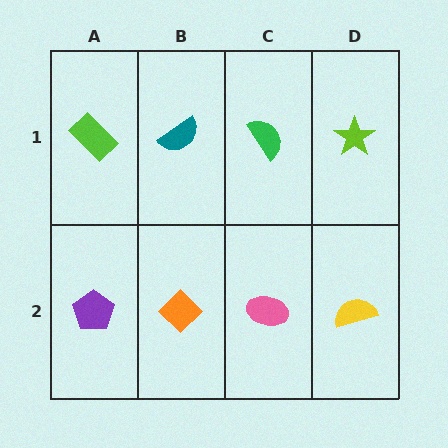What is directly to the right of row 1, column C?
A lime star.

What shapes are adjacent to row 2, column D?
A lime star (row 1, column D), a pink ellipse (row 2, column C).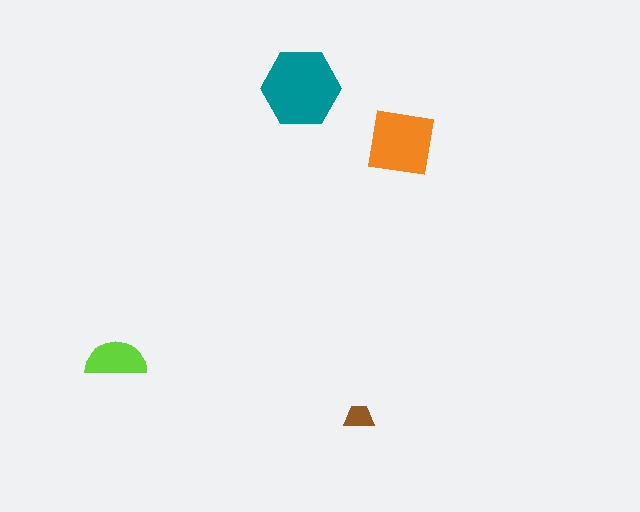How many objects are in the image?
There are 4 objects in the image.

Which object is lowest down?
The brown trapezoid is bottommost.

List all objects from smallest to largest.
The brown trapezoid, the lime semicircle, the orange square, the teal hexagon.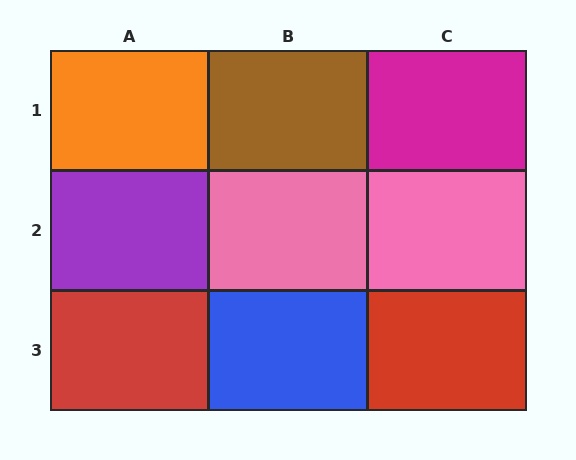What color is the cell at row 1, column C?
Magenta.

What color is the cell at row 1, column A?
Orange.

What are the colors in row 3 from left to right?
Red, blue, red.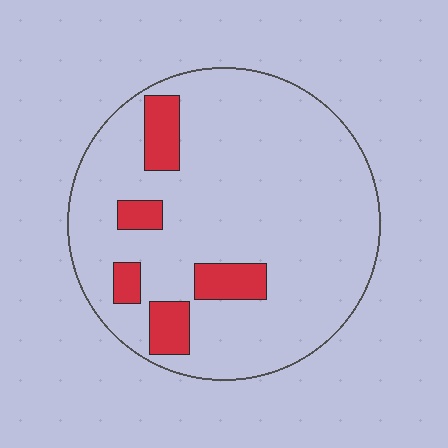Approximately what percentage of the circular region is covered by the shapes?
Approximately 15%.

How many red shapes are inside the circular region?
5.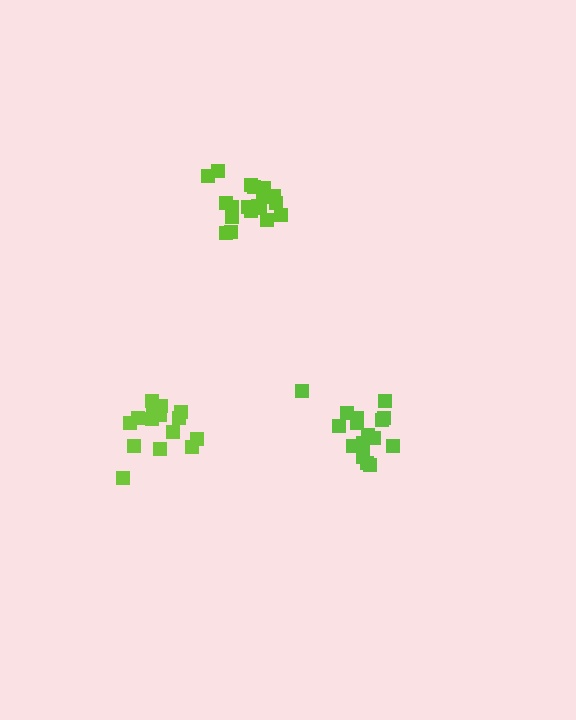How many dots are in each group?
Group 1: 17 dots, Group 2: 16 dots, Group 3: 19 dots (52 total).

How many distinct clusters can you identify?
There are 3 distinct clusters.